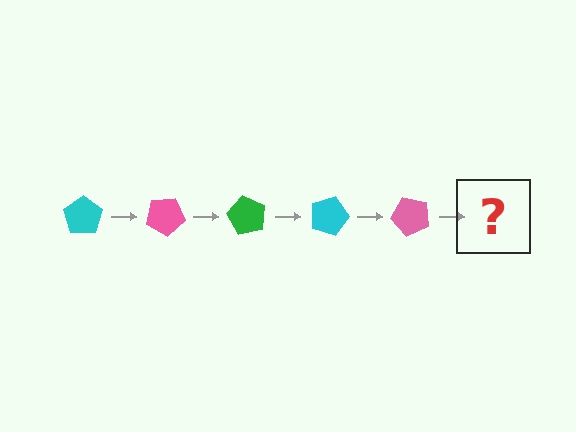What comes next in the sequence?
The next element should be a green pentagon, rotated 150 degrees from the start.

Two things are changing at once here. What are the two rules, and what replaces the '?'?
The two rules are that it rotates 30 degrees each step and the color cycles through cyan, pink, and green. The '?' should be a green pentagon, rotated 150 degrees from the start.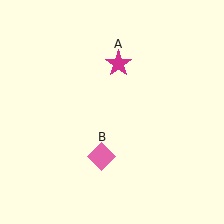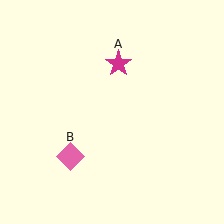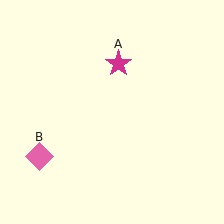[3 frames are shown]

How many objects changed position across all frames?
1 object changed position: pink diamond (object B).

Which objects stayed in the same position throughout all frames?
Magenta star (object A) remained stationary.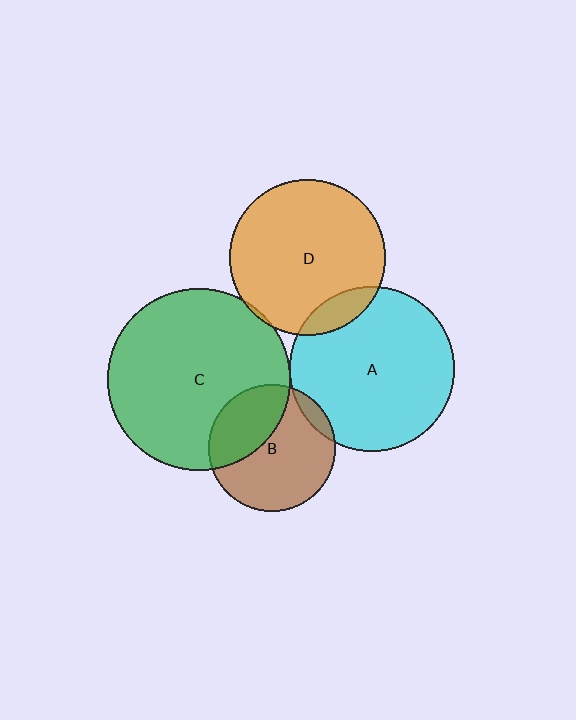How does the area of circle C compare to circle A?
Approximately 1.2 times.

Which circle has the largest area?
Circle C (green).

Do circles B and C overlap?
Yes.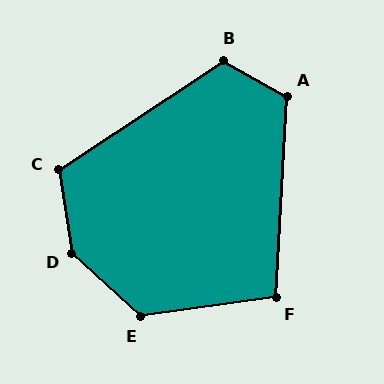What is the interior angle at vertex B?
Approximately 117 degrees (obtuse).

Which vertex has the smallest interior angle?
F, at approximately 101 degrees.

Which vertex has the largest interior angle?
D, at approximately 141 degrees.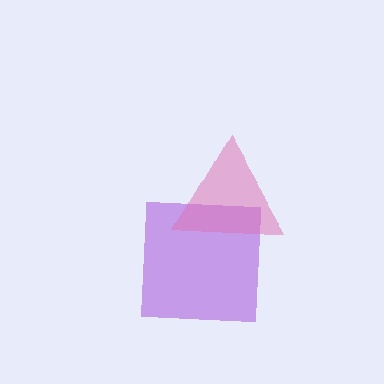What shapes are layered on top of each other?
The layered shapes are: a purple square, a pink triangle.